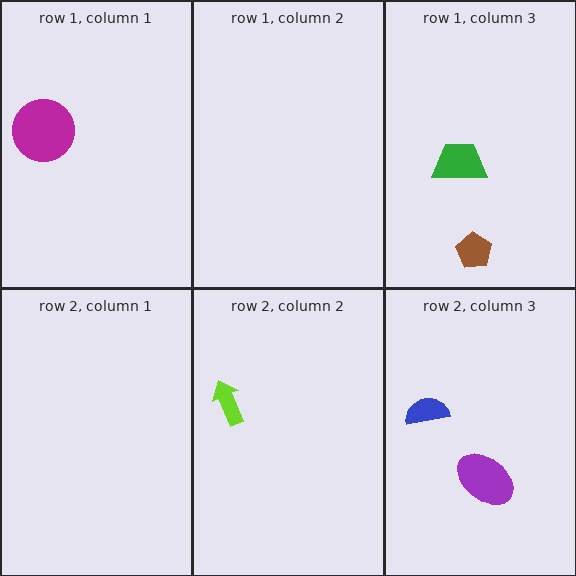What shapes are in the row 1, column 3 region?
The brown pentagon, the green trapezoid.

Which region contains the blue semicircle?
The row 2, column 3 region.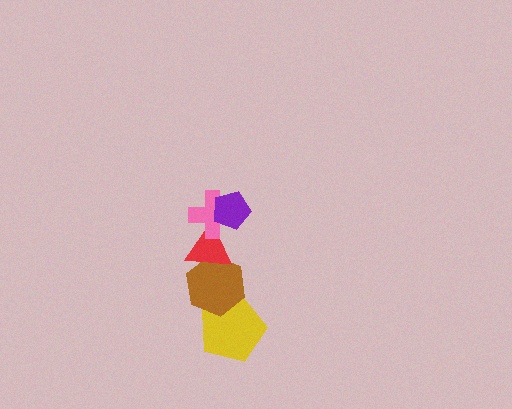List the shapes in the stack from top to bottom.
From top to bottom: the purple pentagon, the pink cross, the red triangle, the brown hexagon, the yellow pentagon.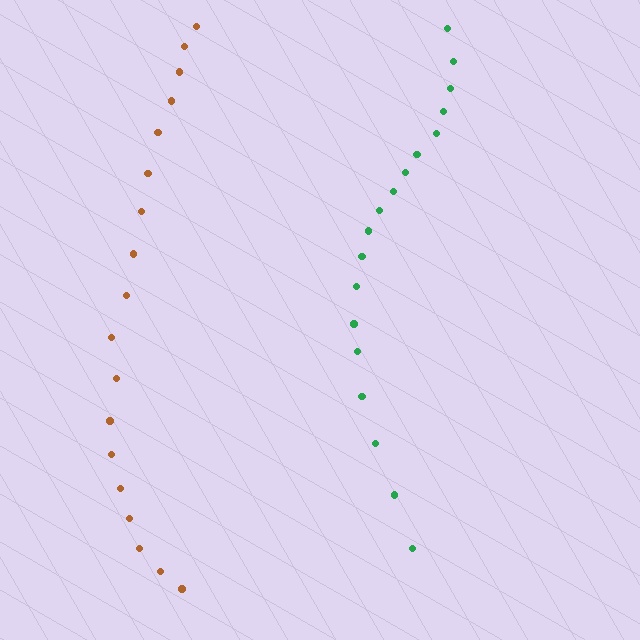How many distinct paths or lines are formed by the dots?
There are 2 distinct paths.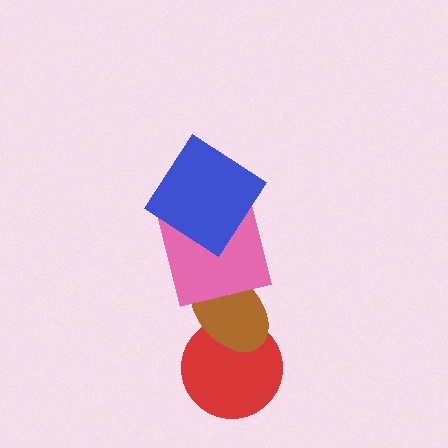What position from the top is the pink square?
The pink square is 2nd from the top.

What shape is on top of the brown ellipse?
The pink square is on top of the brown ellipse.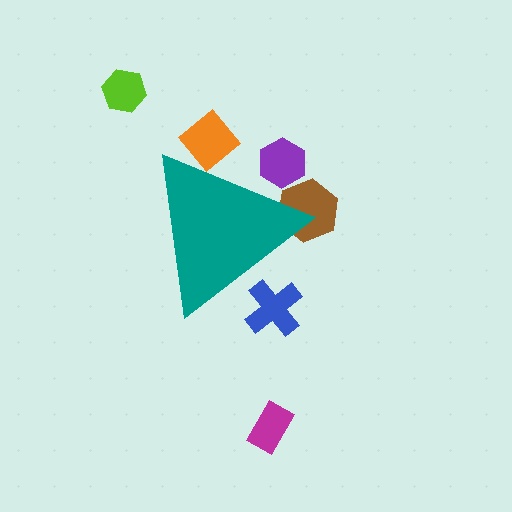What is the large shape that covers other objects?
A teal triangle.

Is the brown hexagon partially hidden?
Yes, the brown hexagon is partially hidden behind the teal triangle.